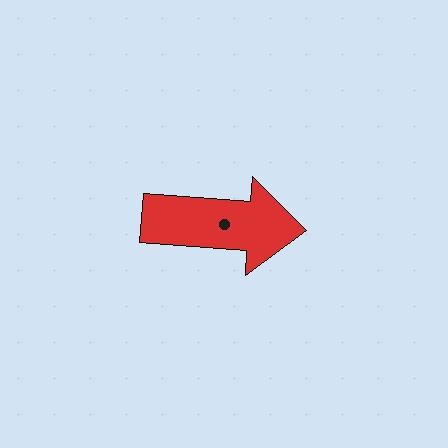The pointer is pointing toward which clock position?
Roughly 3 o'clock.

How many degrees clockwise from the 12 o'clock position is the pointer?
Approximately 94 degrees.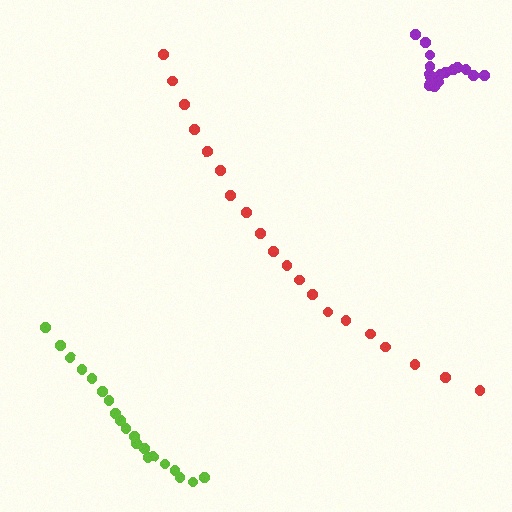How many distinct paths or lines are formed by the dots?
There are 3 distinct paths.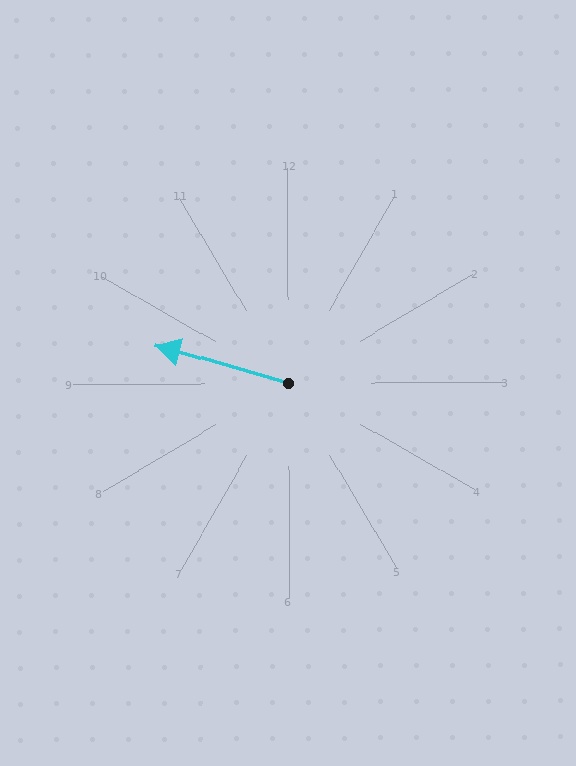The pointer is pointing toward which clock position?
Roughly 10 o'clock.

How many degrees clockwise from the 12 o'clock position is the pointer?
Approximately 286 degrees.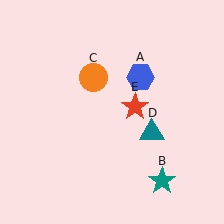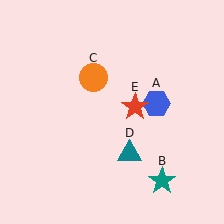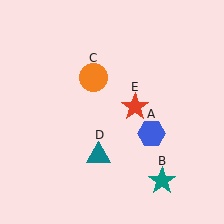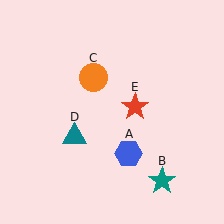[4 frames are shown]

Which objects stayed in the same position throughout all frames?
Teal star (object B) and orange circle (object C) and red star (object E) remained stationary.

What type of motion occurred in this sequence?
The blue hexagon (object A), teal triangle (object D) rotated clockwise around the center of the scene.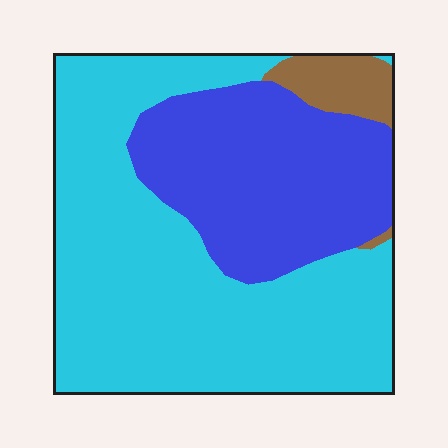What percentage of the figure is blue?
Blue covers 33% of the figure.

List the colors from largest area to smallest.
From largest to smallest: cyan, blue, brown.